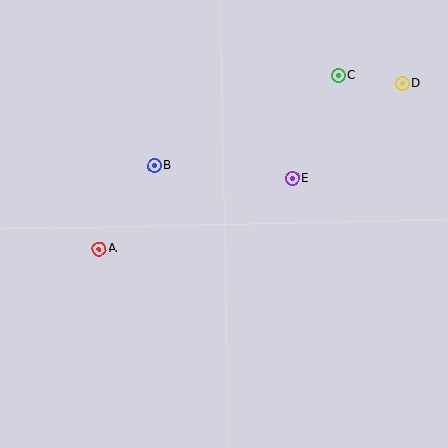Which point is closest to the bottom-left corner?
Point A is closest to the bottom-left corner.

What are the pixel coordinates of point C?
Point C is at (338, 76).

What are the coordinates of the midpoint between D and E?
The midpoint between D and E is at (347, 131).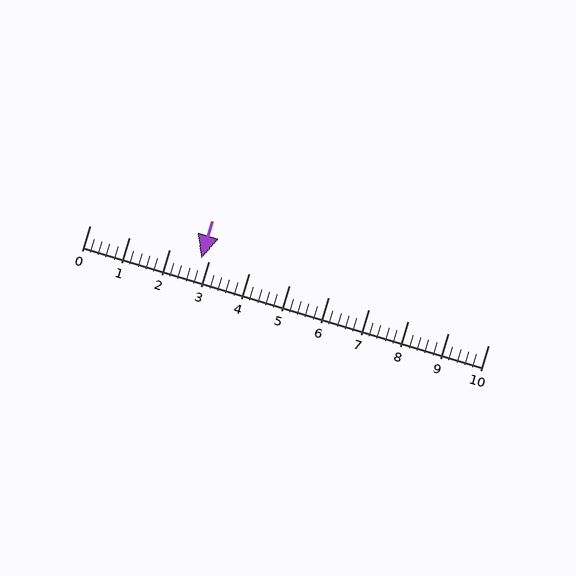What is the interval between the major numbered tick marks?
The major tick marks are spaced 1 units apart.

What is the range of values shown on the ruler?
The ruler shows values from 0 to 10.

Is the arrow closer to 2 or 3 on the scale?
The arrow is closer to 3.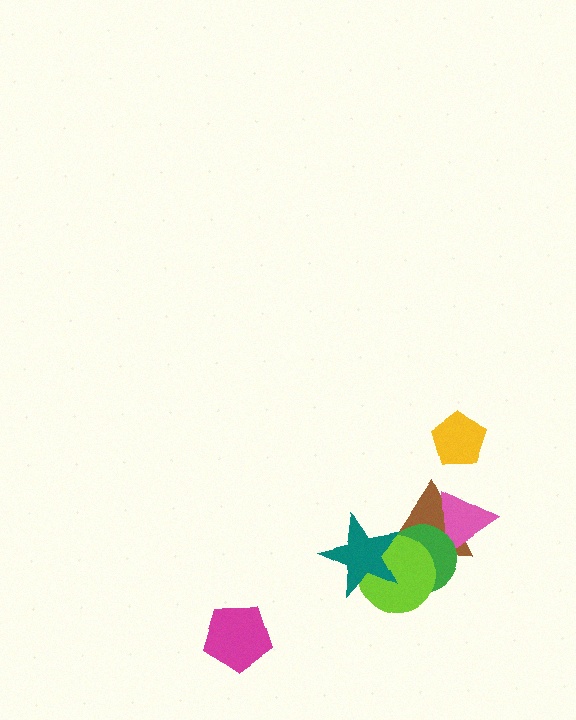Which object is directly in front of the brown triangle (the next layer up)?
The pink triangle is directly in front of the brown triangle.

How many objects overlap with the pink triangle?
2 objects overlap with the pink triangle.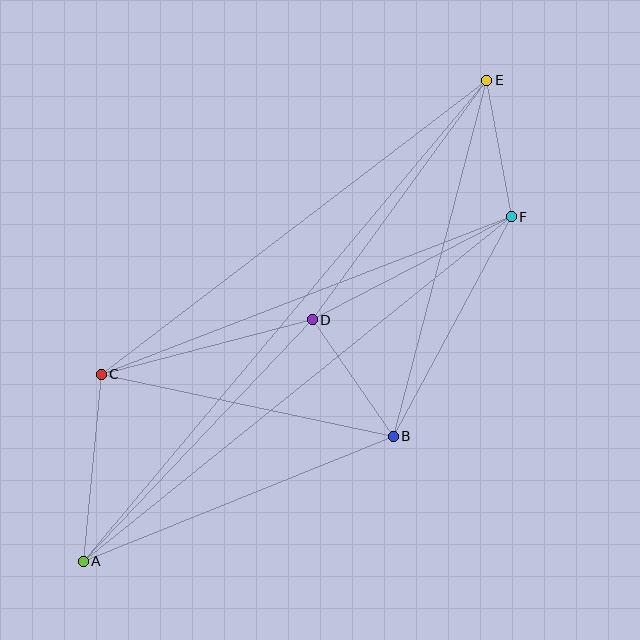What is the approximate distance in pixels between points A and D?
The distance between A and D is approximately 333 pixels.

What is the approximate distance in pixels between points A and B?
The distance between A and B is approximately 334 pixels.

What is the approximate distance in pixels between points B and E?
The distance between B and E is approximately 368 pixels.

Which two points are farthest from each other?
Points A and E are farthest from each other.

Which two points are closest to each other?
Points E and F are closest to each other.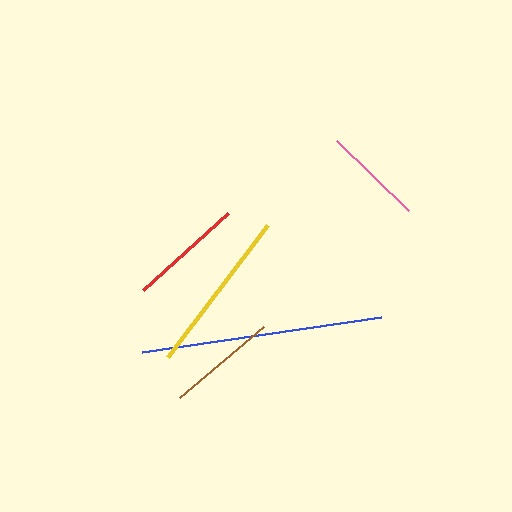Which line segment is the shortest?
The pink line is the shortest at approximately 100 pixels.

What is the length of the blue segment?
The blue segment is approximately 242 pixels long.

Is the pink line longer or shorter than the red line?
The red line is longer than the pink line.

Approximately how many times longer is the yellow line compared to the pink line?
The yellow line is approximately 1.6 times the length of the pink line.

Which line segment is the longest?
The blue line is the longest at approximately 242 pixels.